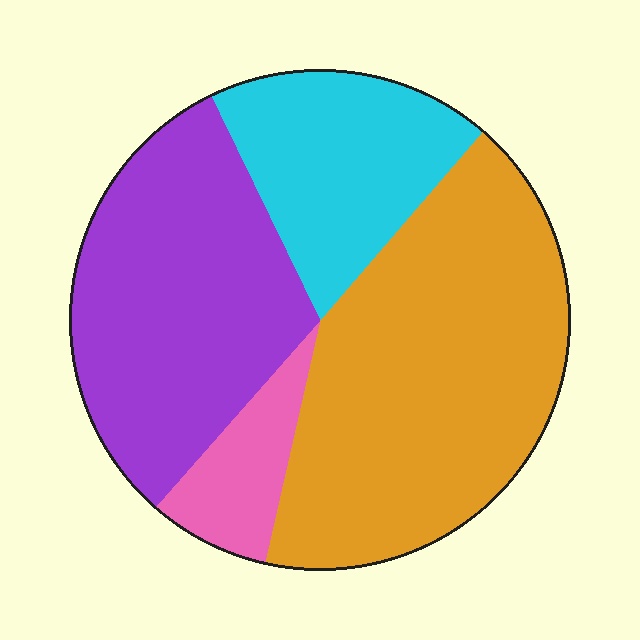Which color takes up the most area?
Orange, at roughly 40%.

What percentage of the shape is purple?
Purple takes up about one third (1/3) of the shape.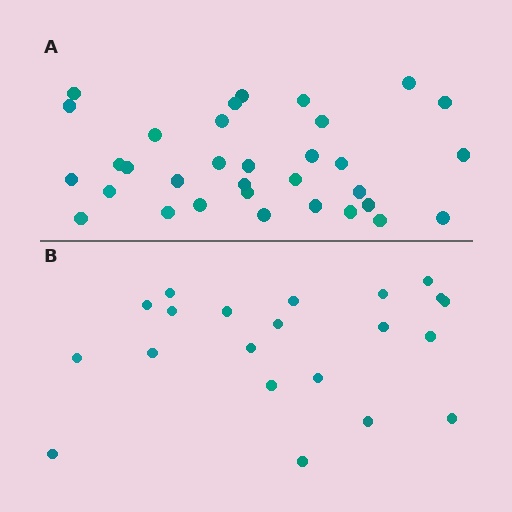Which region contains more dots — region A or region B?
Region A (the top region) has more dots.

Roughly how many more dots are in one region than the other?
Region A has roughly 12 or so more dots than region B.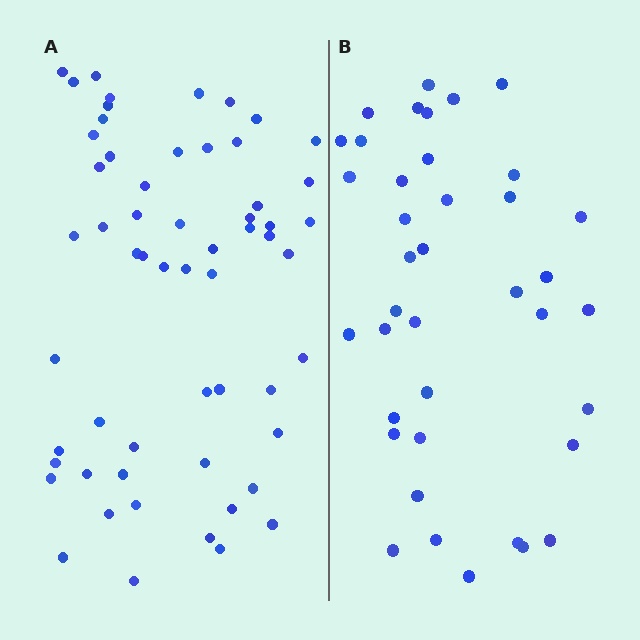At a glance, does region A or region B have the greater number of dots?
Region A (the left region) has more dots.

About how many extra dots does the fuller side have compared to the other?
Region A has approximately 20 more dots than region B.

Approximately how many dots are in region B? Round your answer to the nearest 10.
About 40 dots. (The exact count is 39, which rounds to 40.)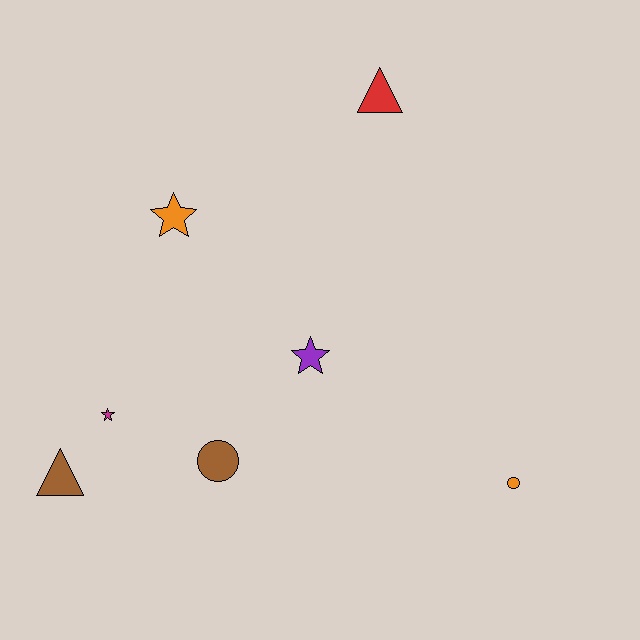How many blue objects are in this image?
There are no blue objects.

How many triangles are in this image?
There are 2 triangles.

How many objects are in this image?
There are 7 objects.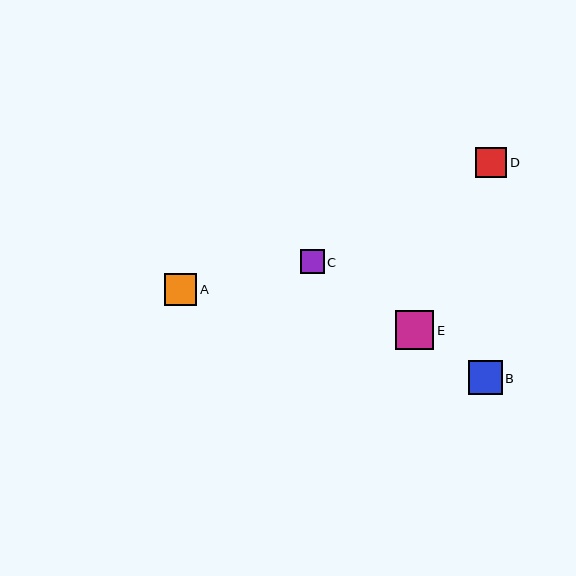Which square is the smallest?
Square C is the smallest with a size of approximately 24 pixels.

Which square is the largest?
Square E is the largest with a size of approximately 39 pixels.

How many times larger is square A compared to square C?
Square A is approximately 1.3 times the size of square C.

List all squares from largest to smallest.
From largest to smallest: E, B, A, D, C.